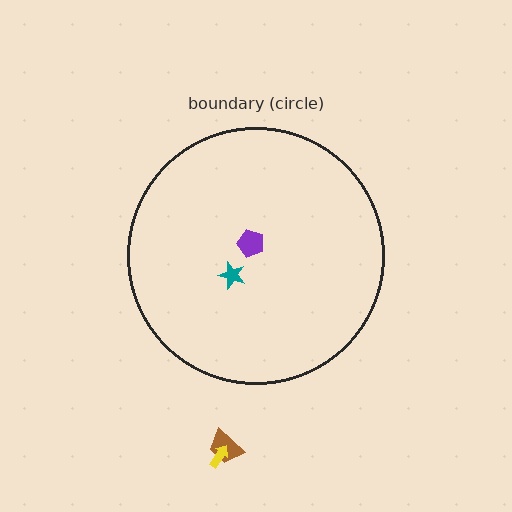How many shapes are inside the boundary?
2 inside, 2 outside.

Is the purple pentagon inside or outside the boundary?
Inside.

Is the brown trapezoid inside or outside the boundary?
Outside.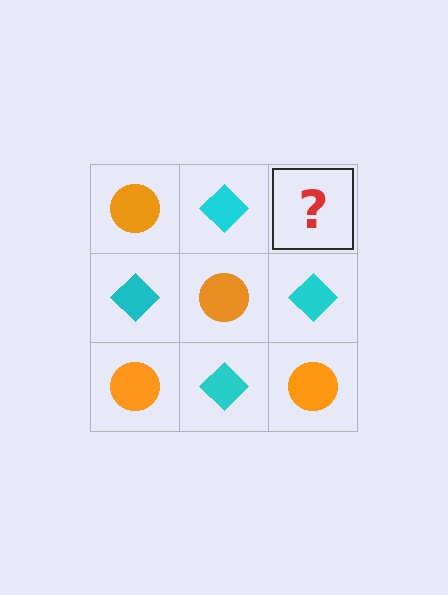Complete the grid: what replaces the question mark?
The question mark should be replaced with an orange circle.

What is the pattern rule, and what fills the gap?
The rule is that it alternates orange circle and cyan diamond in a checkerboard pattern. The gap should be filled with an orange circle.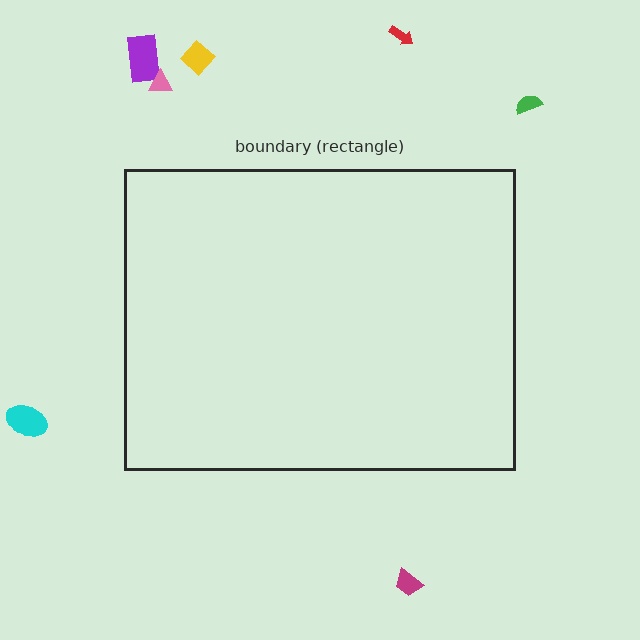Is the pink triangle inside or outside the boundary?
Outside.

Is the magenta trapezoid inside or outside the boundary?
Outside.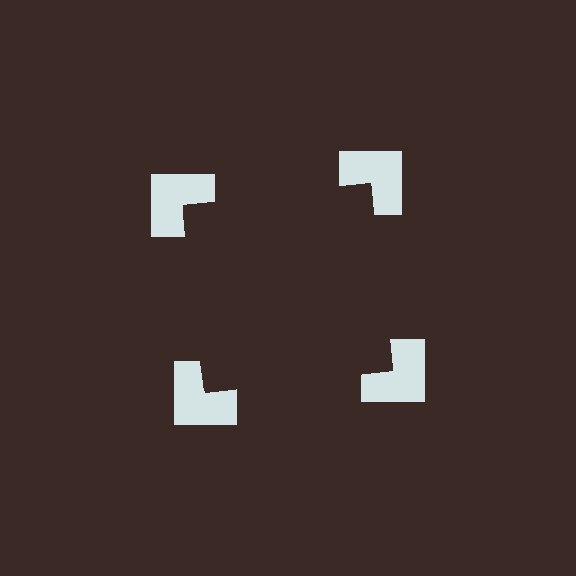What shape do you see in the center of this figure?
An illusory square — its edges are inferred from the aligned wedge cuts in the notched squares, not physically drawn.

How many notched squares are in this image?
There are 4 — one at each vertex of the illusory square.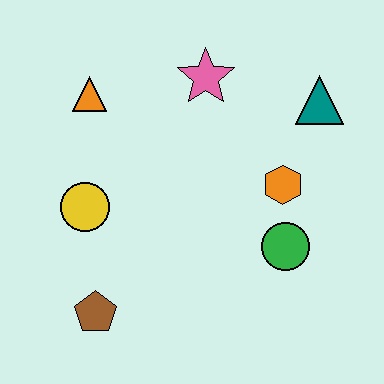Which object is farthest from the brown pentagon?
The teal triangle is farthest from the brown pentagon.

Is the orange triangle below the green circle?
No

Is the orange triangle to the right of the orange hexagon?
No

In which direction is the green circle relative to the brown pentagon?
The green circle is to the right of the brown pentagon.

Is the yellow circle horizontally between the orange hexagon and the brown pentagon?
No